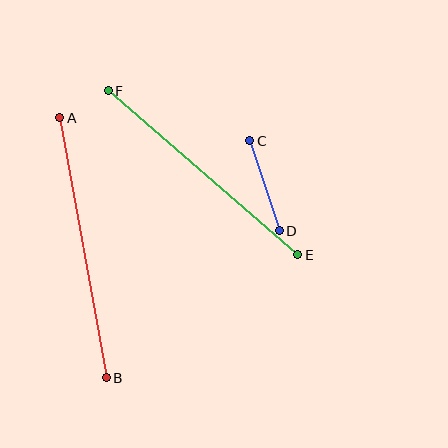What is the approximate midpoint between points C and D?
The midpoint is at approximately (264, 186) pixels.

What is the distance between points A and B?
The distance is approximately 264 pixels.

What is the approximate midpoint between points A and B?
The midpoint is at approximately (83, 248) pixels.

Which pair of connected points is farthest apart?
Points A and B are farthest apart.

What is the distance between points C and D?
The distance is approximately 95 pixels.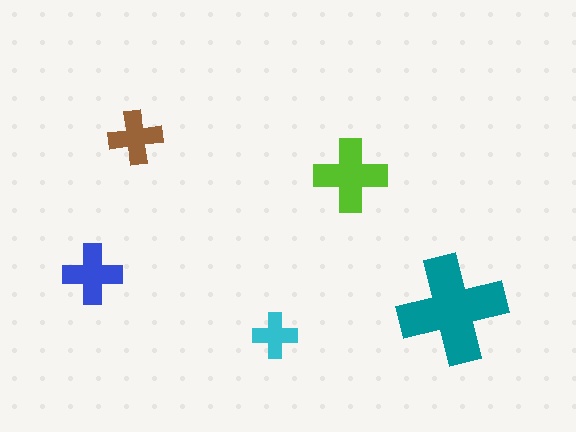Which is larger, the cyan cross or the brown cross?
The brown one.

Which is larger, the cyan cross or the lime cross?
The lime one.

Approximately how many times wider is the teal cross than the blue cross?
About 2 times wider.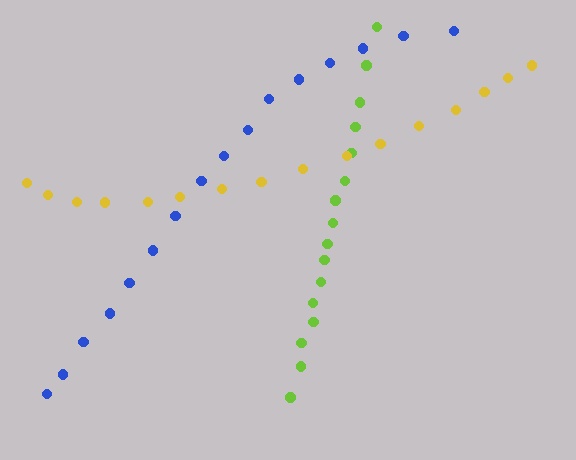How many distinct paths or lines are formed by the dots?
There are 3 distinct paths.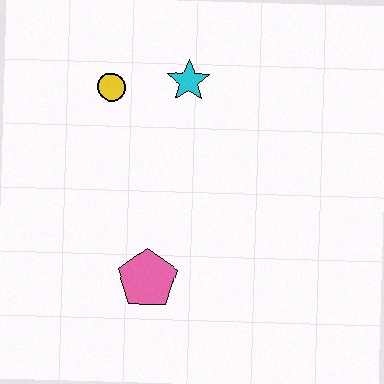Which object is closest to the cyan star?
The yellow circle is closest to the cyan star.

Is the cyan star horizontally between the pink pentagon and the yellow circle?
No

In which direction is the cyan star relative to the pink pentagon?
The cyan star is above the pink pentagon.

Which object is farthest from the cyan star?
The pink pentagon is farthest from the cyan star.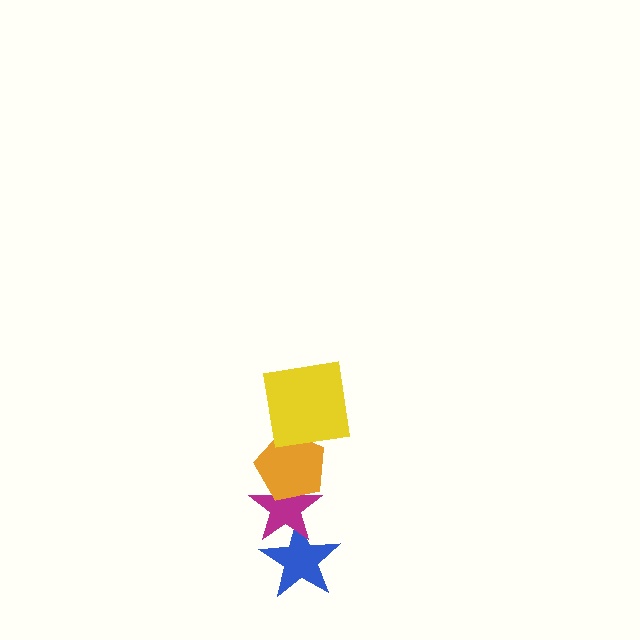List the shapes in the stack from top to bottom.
From top to bottom: the yellow square, the orange pentagon, the magenta star, the blue star.